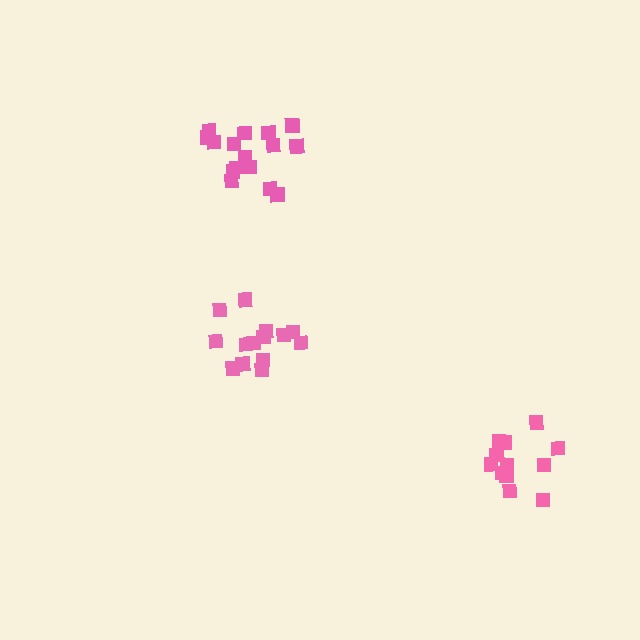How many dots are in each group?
Group 1: 12 dots, Group 2: 14 dots, Group 3: 17 dots (43 total).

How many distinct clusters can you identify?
There are 3 distinct clusters.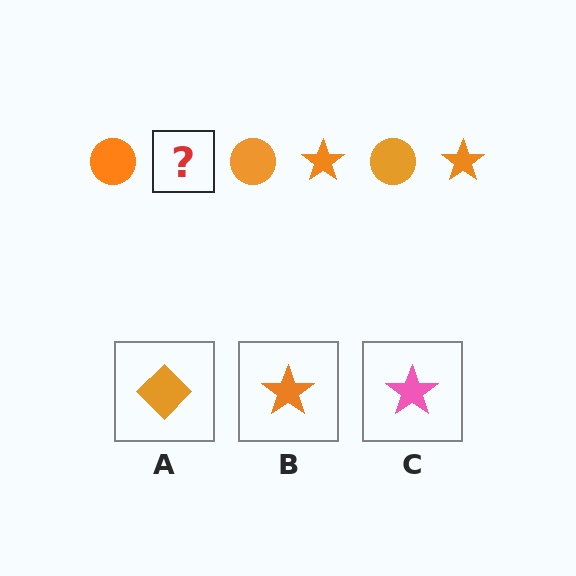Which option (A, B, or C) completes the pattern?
B.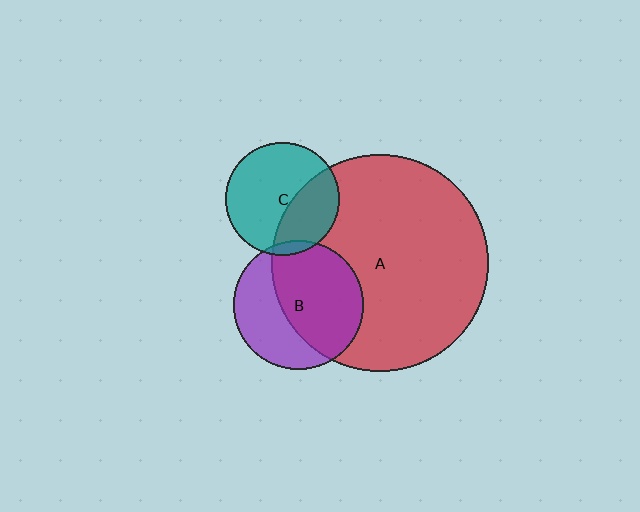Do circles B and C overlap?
Yes.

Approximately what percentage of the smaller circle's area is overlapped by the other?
Approximately 5%.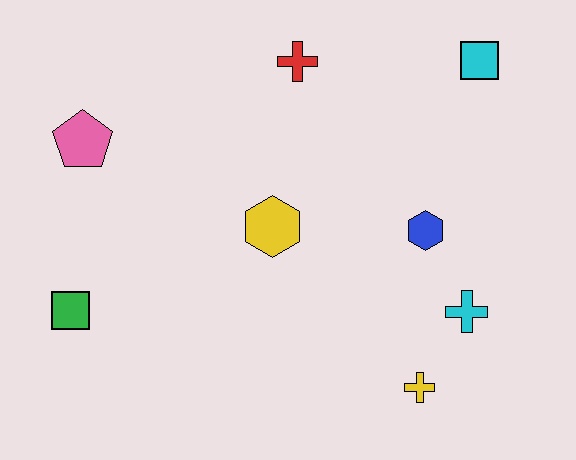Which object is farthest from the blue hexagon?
The green square is farthest from the blue hexagon.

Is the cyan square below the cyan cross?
No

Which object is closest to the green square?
The pink pentagon is closest to the green square.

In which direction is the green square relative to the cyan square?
The green square is to the left of the cyan square.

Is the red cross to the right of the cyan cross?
No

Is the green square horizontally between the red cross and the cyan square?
No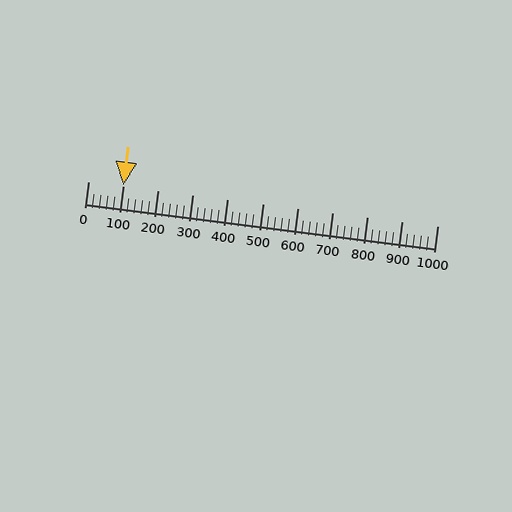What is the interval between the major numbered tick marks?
The major tick marks are spaced 100 units apart.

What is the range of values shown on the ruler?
The ruler shows values from 0 to 1000.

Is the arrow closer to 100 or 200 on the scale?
The arrow is closer to 100.